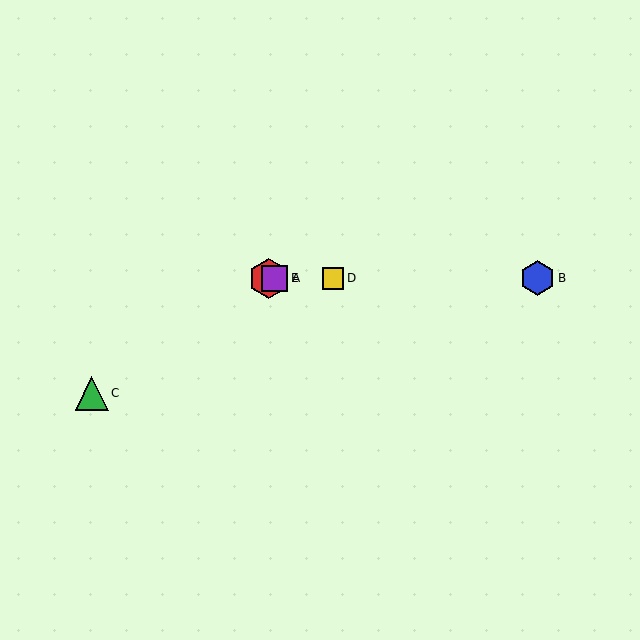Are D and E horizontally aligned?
Yes, both are at y≈278.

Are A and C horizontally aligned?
No, A is at y≈278 and C is at y≈393.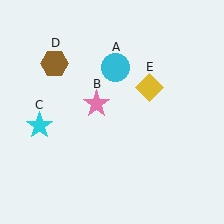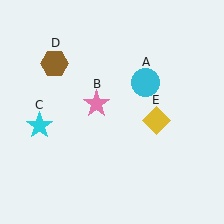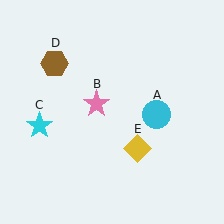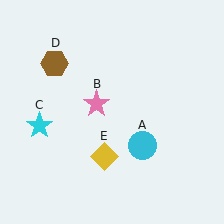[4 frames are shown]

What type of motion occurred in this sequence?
The cyan circle (object A), yellow diamond (object E) rotated clockwise around the center of the scene.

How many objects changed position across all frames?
2 objects changed position: cyan circle (object A), yellow diamond (object E).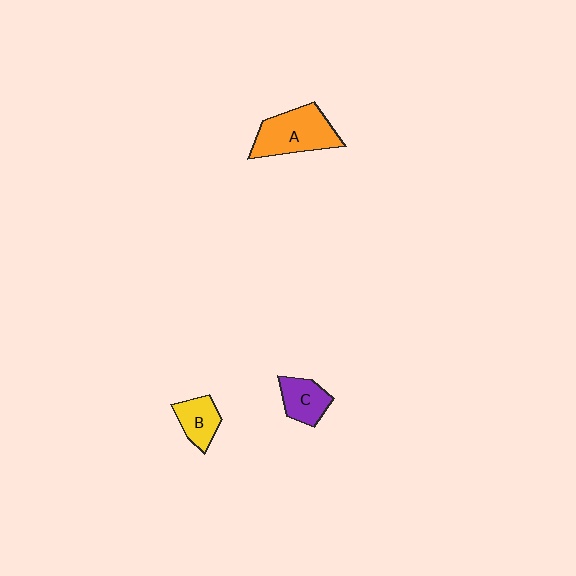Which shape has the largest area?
Shape A (orange).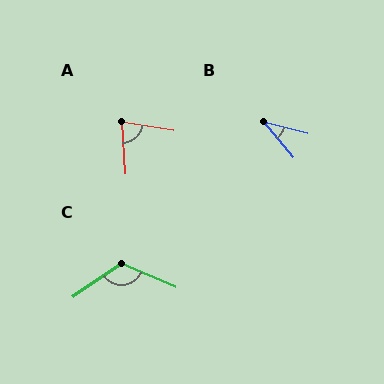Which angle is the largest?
C, at approximately 122 degrees.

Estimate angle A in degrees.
Approximately 77 degrees.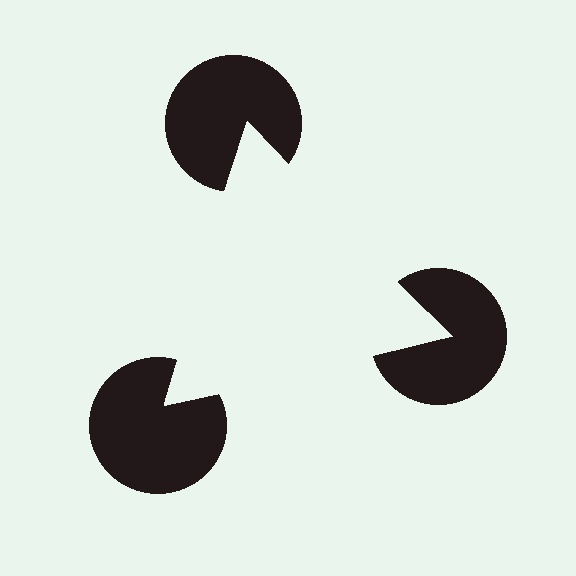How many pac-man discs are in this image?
There are 3 — one at each vertex of the illusory triangle.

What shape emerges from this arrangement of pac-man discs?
An illusory triangle — its edges are inferred from the aligned wedge cuts in the pac-man discs, not physically drawn.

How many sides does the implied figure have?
3 sides.